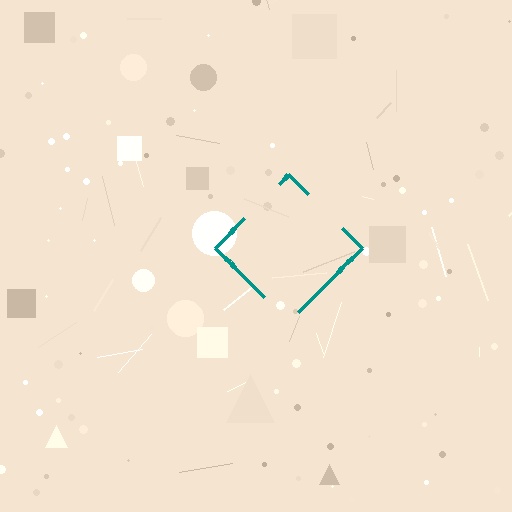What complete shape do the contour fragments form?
The contour fragments form a diamond.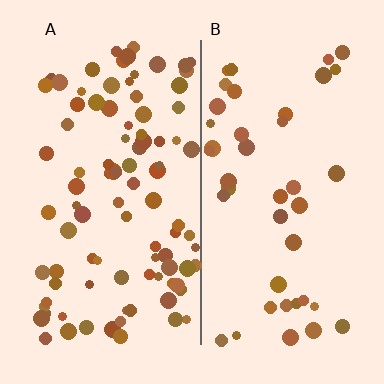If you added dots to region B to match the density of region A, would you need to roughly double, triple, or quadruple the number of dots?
Approximately double.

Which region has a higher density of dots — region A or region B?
A (the left).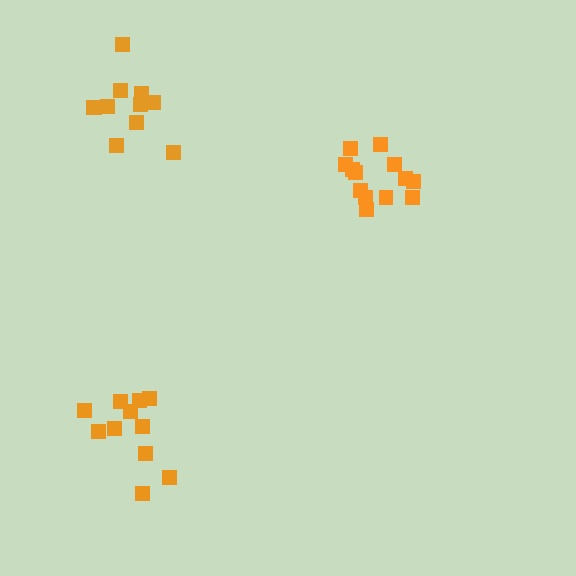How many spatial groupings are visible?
There are 3 spatial groupings.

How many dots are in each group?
Group 1: 11 dots, Group 2: 11 dots, Group 3: 13 dots (35 total).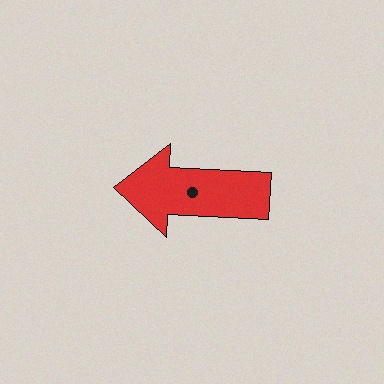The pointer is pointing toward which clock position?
Roughly 9 o'clock.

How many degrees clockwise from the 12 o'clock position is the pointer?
Approximately 273 degrees.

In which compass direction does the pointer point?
West.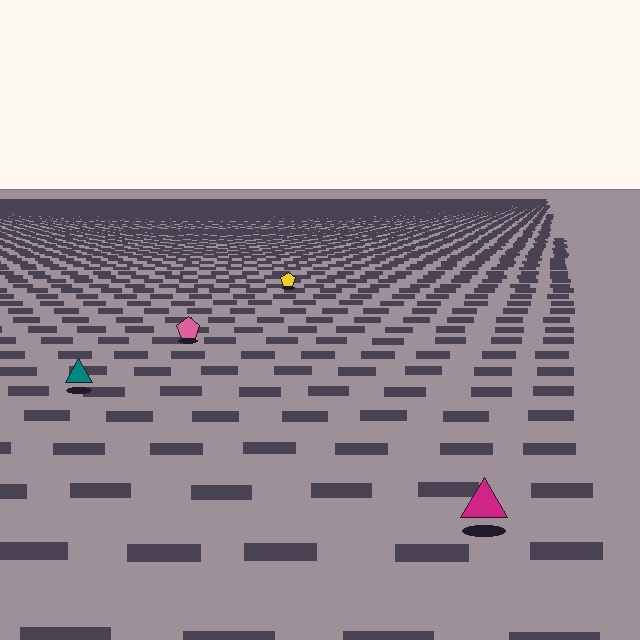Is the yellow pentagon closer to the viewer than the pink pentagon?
No. The pink pentagon is closer — you can tell from the texture gradient: the ground texture is coarser near it.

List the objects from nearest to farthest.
From nearest to farthest: the magenta triangle, the teal triangle, the pink pentagon, the yellow pentagon.